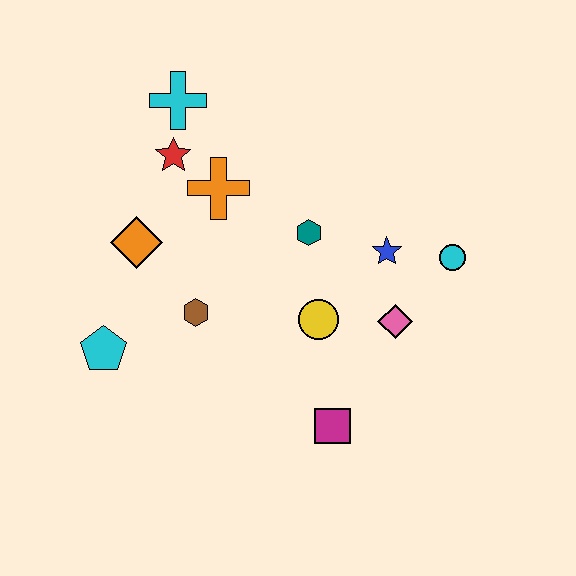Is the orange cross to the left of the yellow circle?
Yes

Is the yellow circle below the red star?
Yes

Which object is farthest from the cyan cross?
The magenta square is farthest from the cyan cross.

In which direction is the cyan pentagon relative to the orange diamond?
The cyan pentagon is below the orange diamond.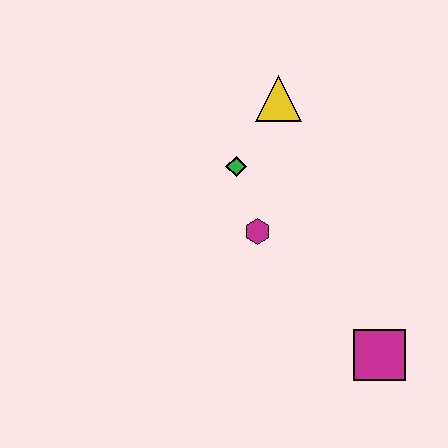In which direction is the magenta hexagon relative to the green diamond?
The magenta hexagon is below the green diamond.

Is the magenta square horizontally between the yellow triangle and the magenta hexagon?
No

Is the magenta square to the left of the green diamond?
No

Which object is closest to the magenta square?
The magenta hexagon is closest to the magenta square.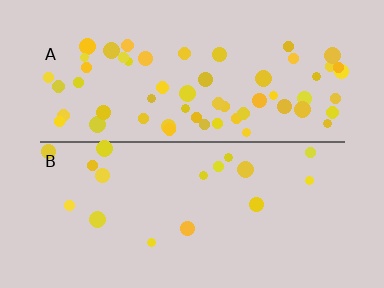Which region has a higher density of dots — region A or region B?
A (the top).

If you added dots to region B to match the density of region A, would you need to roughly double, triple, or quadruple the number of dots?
Approximately quadruple.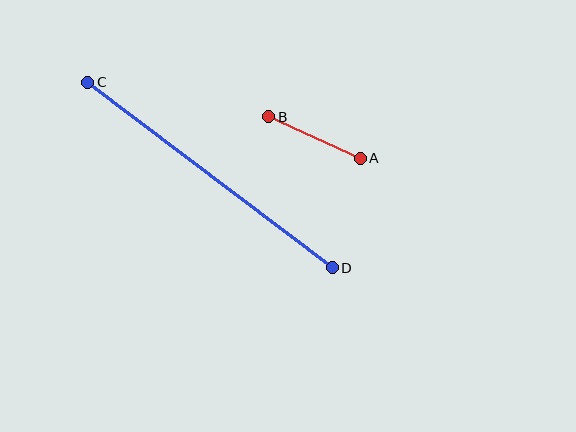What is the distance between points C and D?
The distance is approximately 307 pixels.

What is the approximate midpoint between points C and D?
The midpoint is at approximately (210, 175) pixels.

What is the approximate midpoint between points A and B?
The midpoint is at approximately (315, 137) pixels.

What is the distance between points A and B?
The distance is approximately 100 pixels.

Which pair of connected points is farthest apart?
Points C and D are farthest apart.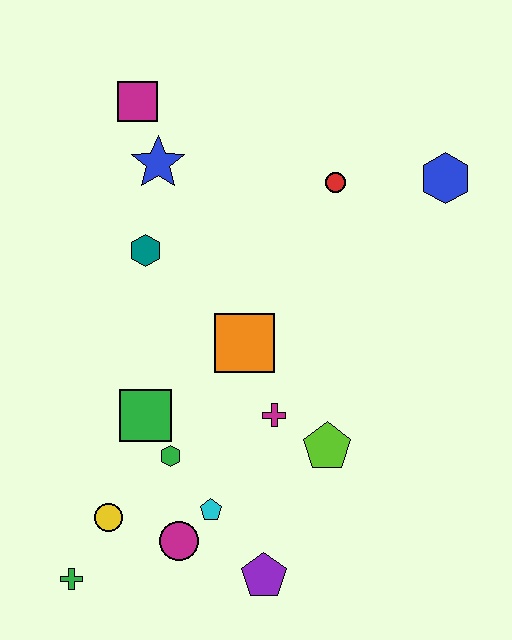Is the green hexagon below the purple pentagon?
No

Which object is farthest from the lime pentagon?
The magenta square is farthest from the lime pentagon.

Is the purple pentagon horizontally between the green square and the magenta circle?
No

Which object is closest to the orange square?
The magenta cross is closest to the orange square.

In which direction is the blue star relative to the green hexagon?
The blue star is above the green hexagon.